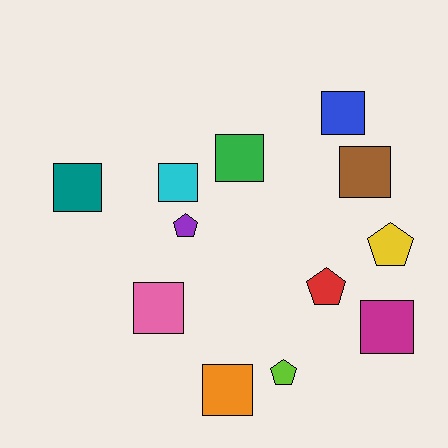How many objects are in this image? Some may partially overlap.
There are 12 objects.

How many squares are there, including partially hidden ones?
There are 8 squares.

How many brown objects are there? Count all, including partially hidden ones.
There is 1 brown object.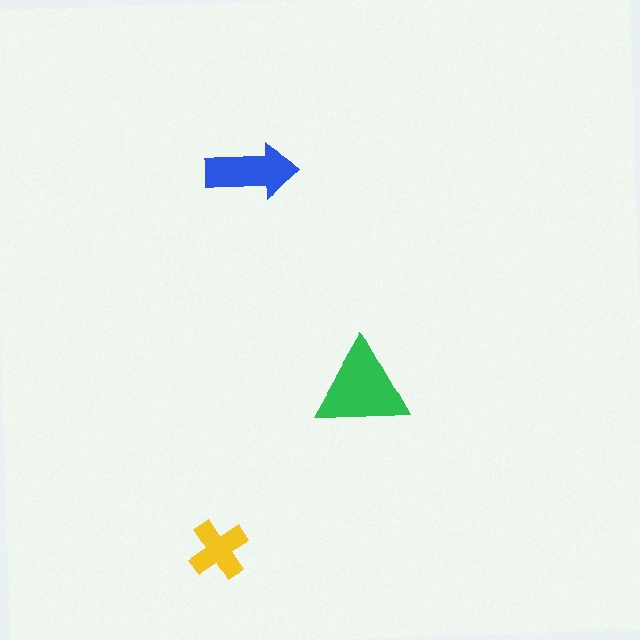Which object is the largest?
The green triangle.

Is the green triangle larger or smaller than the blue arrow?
Larger.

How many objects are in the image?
There are 3 objects in the image.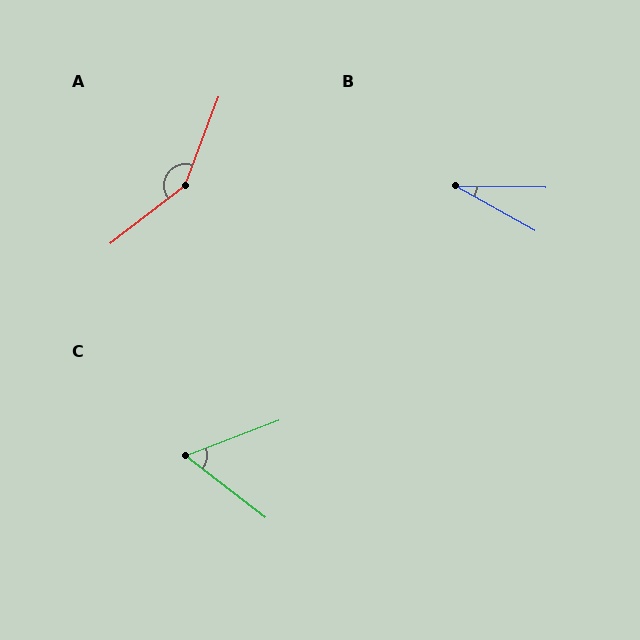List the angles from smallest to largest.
B (28°), C (58°), A (148°).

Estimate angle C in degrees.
Approximately 58 degrees.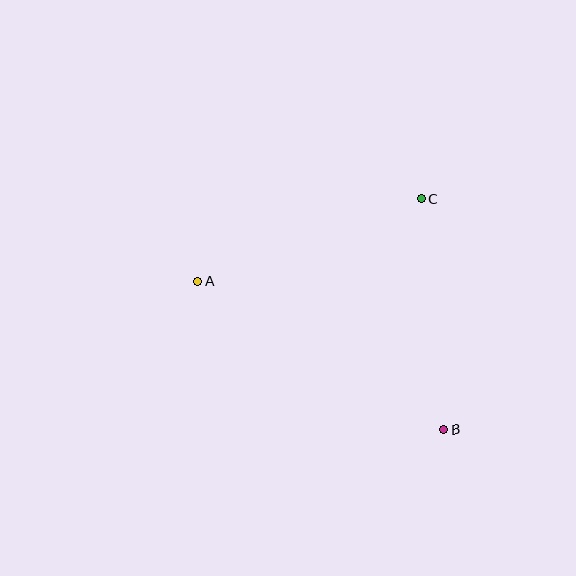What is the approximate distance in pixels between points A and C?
The distance between A and C is approximately 238 pixels.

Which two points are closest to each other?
Points B and C are closest to each other.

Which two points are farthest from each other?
Points A and B are farthest from each other.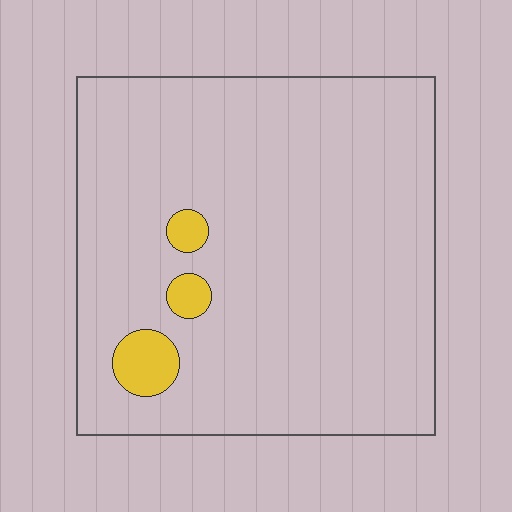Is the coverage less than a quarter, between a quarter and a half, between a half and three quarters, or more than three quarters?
Less than a quarter.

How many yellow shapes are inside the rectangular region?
3.